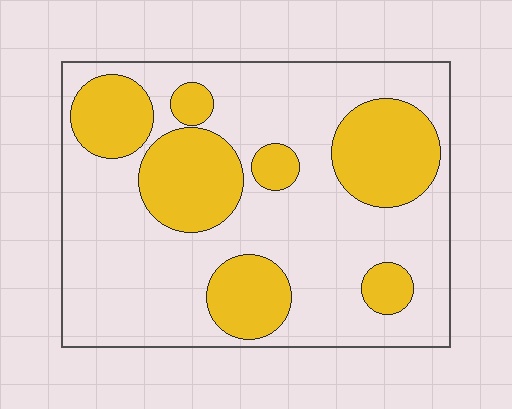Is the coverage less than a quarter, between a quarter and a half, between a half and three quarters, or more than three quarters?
Between a quarter and a half.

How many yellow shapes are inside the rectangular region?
7.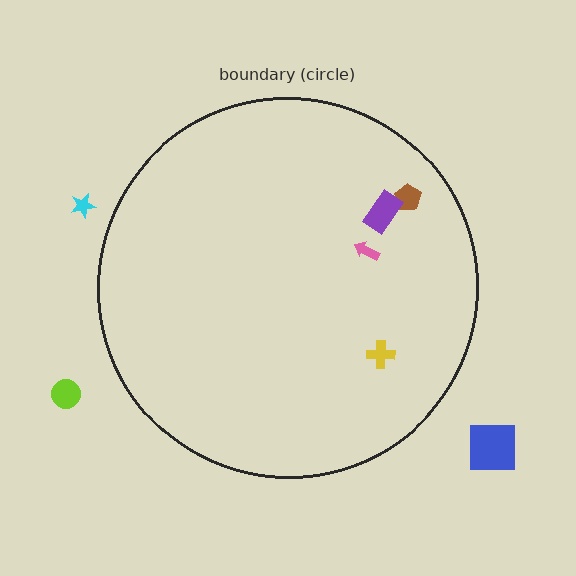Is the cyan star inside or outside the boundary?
Outside.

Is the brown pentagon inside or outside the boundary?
Inside.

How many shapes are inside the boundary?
4 inside, 3 outside.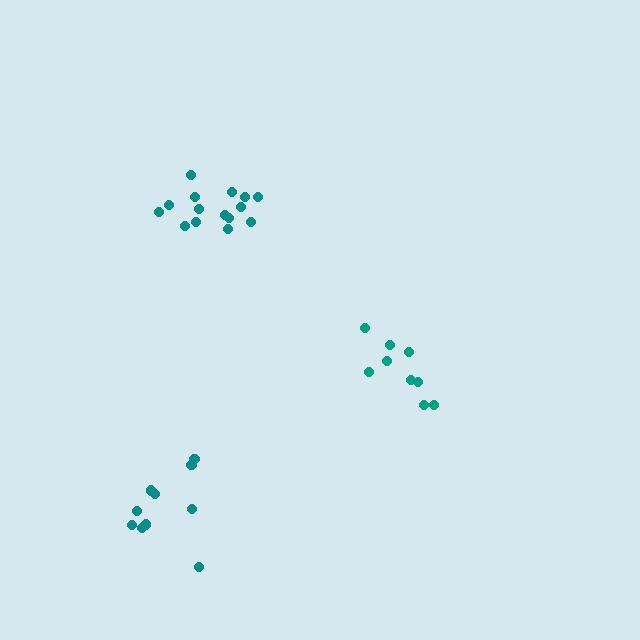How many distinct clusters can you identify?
There are 3 distinct clusters.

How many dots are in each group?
Group 1: 9 dots, Group 2: 15 dots, Group 3: 10 dots (34 total).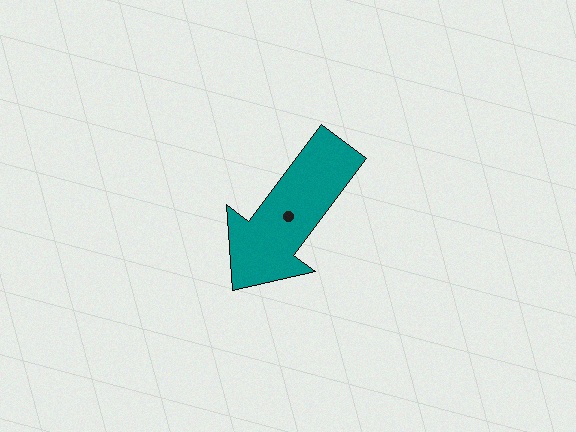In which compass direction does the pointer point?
Southwest.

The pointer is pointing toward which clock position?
Roughly 7 o'clock.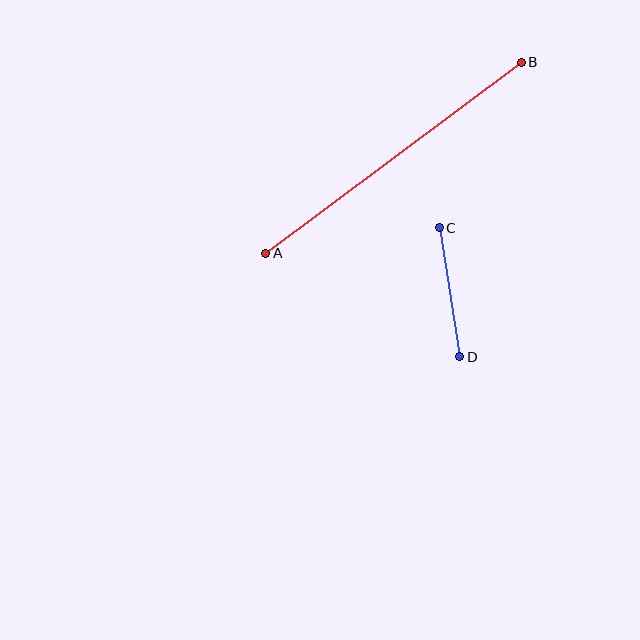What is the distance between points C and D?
The distance is approximately 131 pixels.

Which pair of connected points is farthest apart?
Points A and B are farthest apart.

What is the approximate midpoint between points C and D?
The midpoint is at approximately (450, 292) pixels.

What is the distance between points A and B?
The distance is approximately 318 pixels.